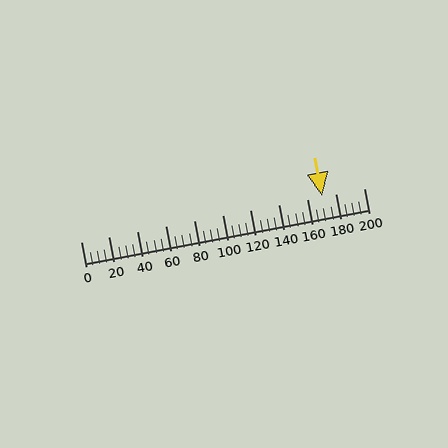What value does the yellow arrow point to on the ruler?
The yellow arrow points to approximately 171.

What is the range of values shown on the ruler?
The ruler shows values from 0 to 200.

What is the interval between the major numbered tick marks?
The major tick marks are spaced 20 units apart.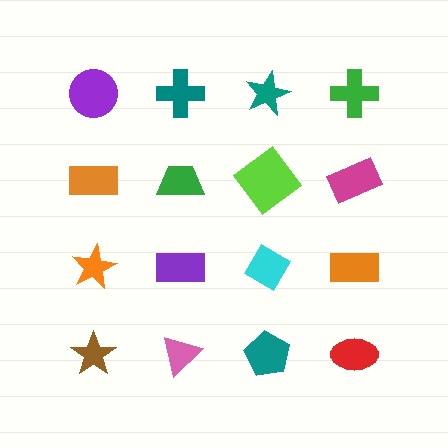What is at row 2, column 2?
A green trapezoid.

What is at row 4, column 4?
A red ellipse.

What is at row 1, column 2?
A teal cross.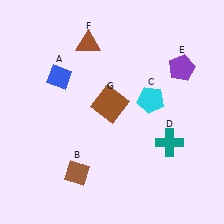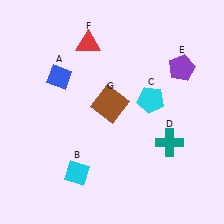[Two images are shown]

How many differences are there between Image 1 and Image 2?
There are 2 differences between the two images.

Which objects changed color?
B changed from brown to cyan. F changed from brown to red.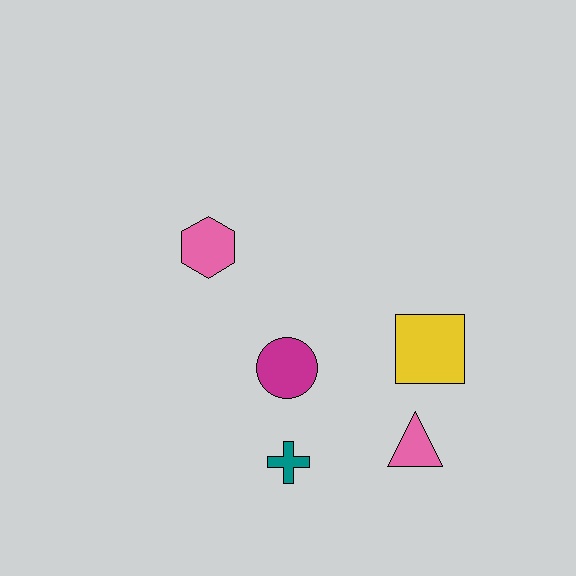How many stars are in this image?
There are no stars.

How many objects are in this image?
There are 5 objects.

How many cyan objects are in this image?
There are no cyan objects.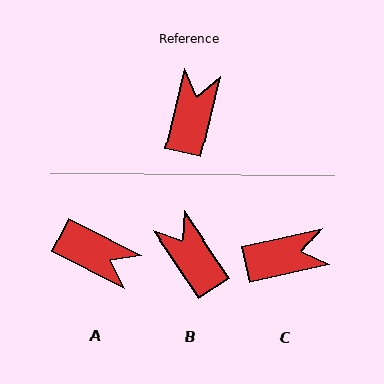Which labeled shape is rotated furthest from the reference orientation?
A, about 103 degrees away.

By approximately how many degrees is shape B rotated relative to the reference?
Approximately 47 degrees counter-clockwise.